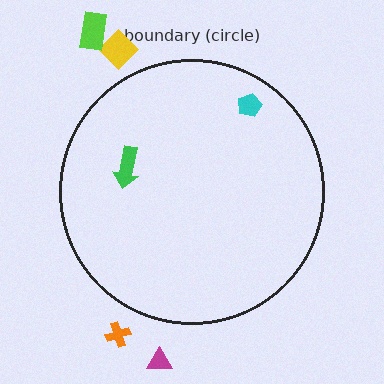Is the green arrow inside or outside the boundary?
Inside.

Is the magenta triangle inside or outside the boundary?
Outside.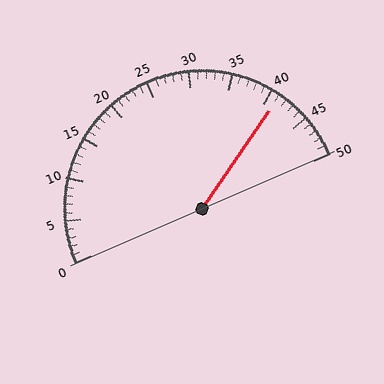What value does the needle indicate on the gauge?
The needle indicates approximately 41.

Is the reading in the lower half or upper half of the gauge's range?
The reading is in the upper half of the range (0 to 50).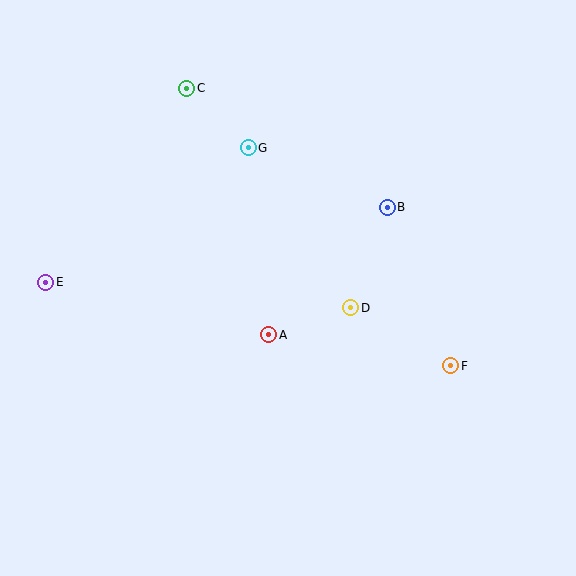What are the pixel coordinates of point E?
Point E is at (46, 282).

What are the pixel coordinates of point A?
Point A is at (269, 335).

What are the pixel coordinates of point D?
Point D is at (351, 308).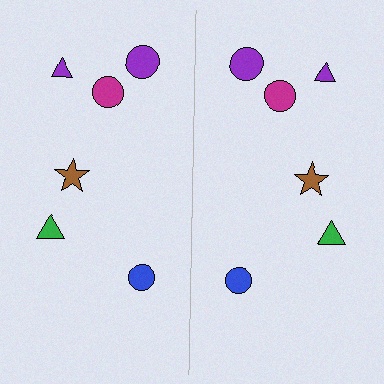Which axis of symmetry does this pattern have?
The pattern has a vertical axis of symmetry running through the center of the image.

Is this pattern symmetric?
Yes, this pattern has bilateral (reflection) symmetry.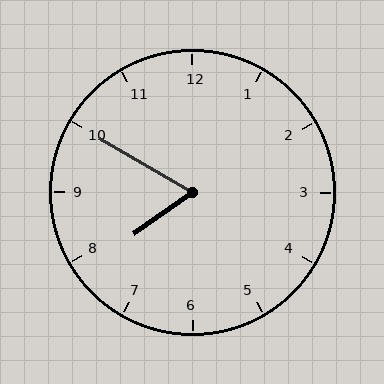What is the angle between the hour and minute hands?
Approximately 65 degrees.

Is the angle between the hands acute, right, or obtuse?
It is acute.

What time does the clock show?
7:50.